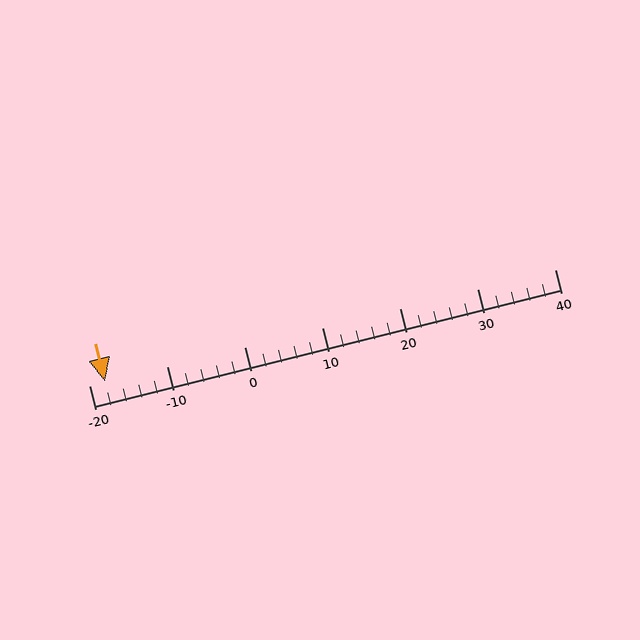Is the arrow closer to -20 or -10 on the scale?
The arrow is closer to -20.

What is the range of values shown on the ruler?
The ruler shows values from -20 to 40.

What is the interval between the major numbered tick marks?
The major tick marks are spaced 10 units apart.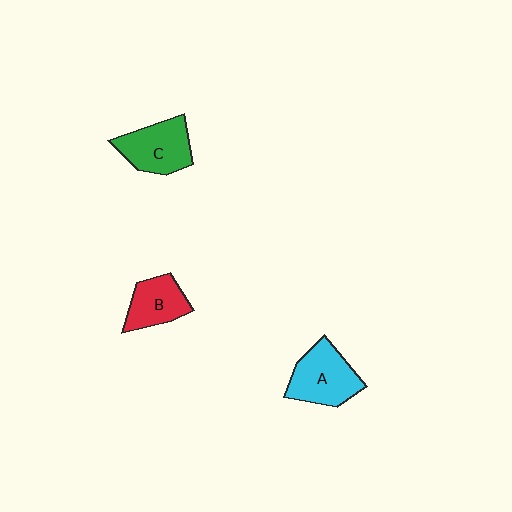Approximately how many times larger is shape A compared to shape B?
Approximately 1.3 times.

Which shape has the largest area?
Shape A (cyan).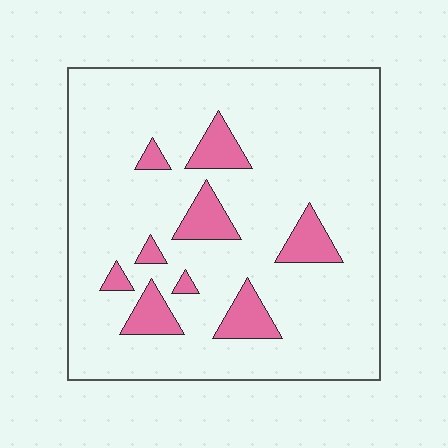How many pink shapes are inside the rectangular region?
9.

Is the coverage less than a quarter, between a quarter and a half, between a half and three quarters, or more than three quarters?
Less than a quarter.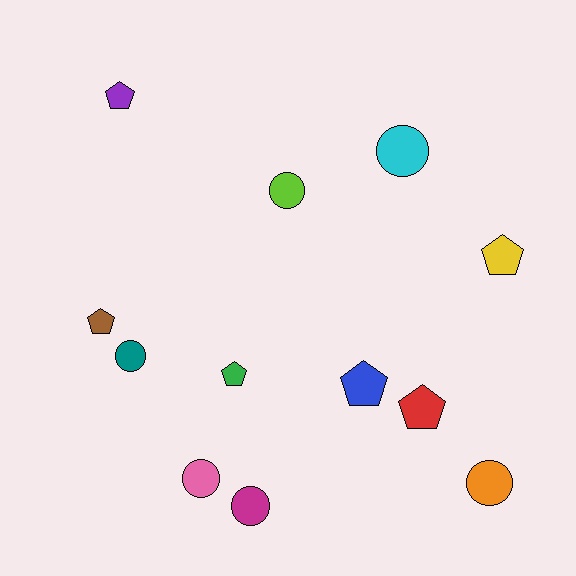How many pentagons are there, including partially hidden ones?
There are 6 pentagons.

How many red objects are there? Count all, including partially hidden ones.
There is 1 red object.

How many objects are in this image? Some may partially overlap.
There are 12 objects.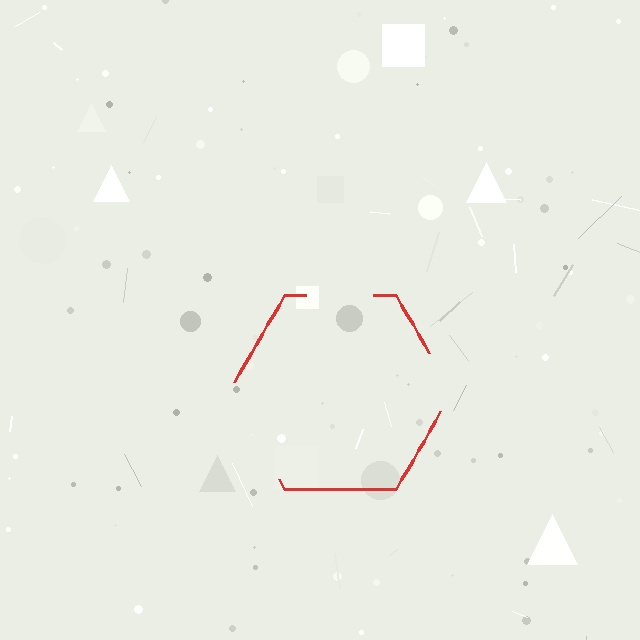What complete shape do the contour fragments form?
The contour fragments form a hexagon.